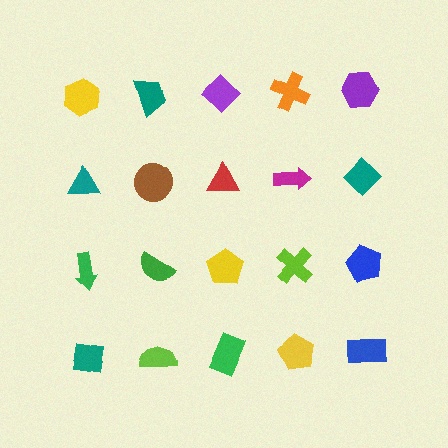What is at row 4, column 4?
A yellow pentagon.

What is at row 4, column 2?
A lime semicircle.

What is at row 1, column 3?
A purple diamond.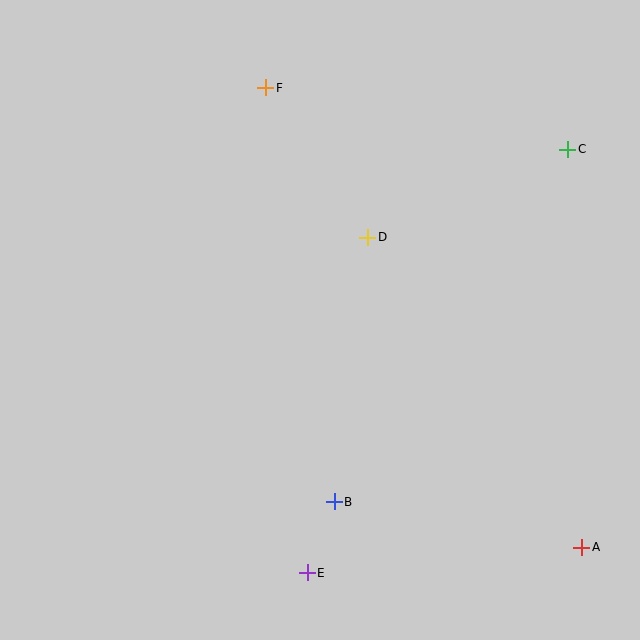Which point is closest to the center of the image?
Point D at (368, 237) is closest to the center.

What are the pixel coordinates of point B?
Point B is at (334, 502).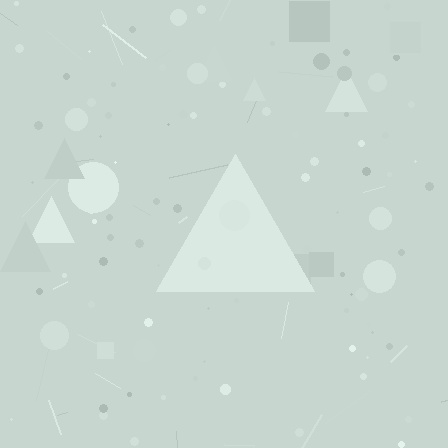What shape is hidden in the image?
A triangle is hidden in the image.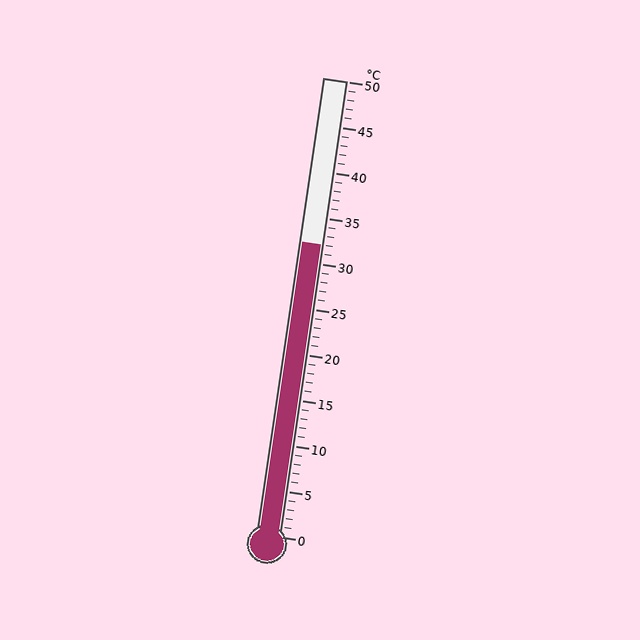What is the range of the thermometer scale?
The thermometer scale ranges from 0°C to 50°C.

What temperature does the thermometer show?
The thermometer shows approximately 32°C.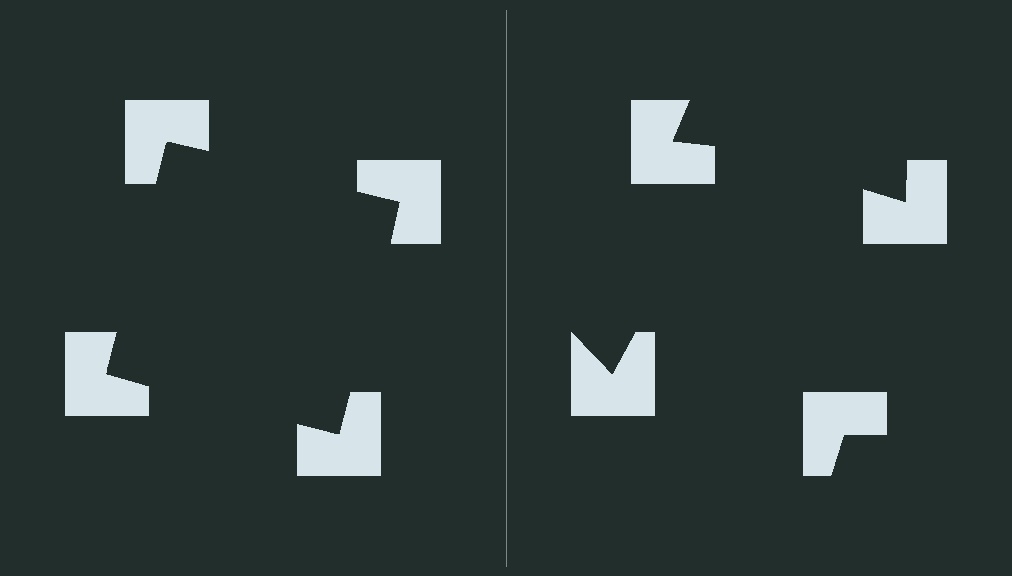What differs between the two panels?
The notched squares are positioned identically on both sides; only the wedge orientations differ. On the left they align to a square; on the right they are misaligned.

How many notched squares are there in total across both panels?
8 — 4 on each side.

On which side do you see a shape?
An illusory square appears on the left side. On the right side the wedge cuts are rotated, so no coherent shape forms.